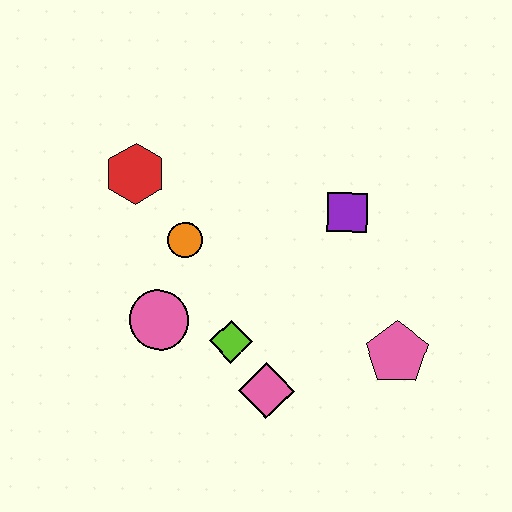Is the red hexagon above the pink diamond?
Yes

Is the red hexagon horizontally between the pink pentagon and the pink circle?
No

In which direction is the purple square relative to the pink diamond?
The purple square is above the pink diamond.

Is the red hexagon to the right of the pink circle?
No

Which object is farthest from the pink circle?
The pink pentagon is farthest from the pink circle.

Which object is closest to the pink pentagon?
The pink diamond is closest to the pink pentagon.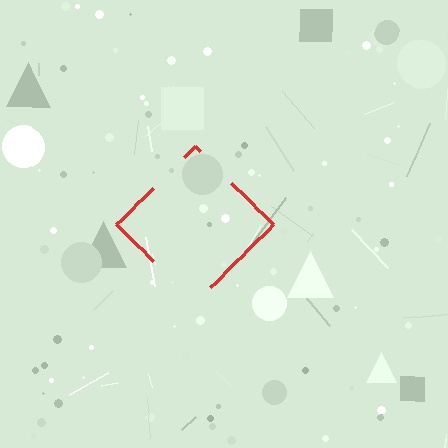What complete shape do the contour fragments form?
The contour fragments form a diamond.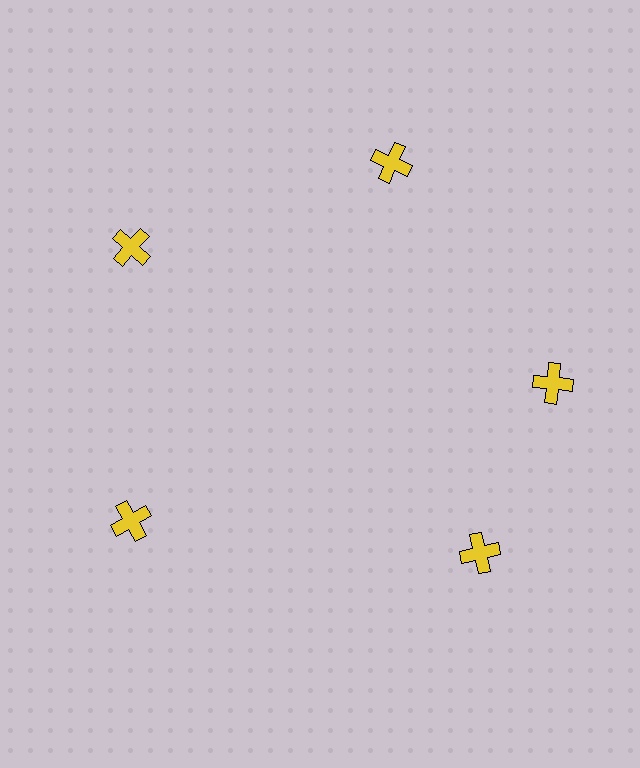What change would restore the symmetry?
The symmetry would be restored by rotating it back into even spacing with its neighbors so that all 5 crosses sit at equal angles and equal distance from the center.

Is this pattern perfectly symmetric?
No. The 5 yellow crosses are arranged in a ring, but one element near the 5 o'clock position is rotated out of alignment along the ring, breaking the 5-fold rotational symmetry.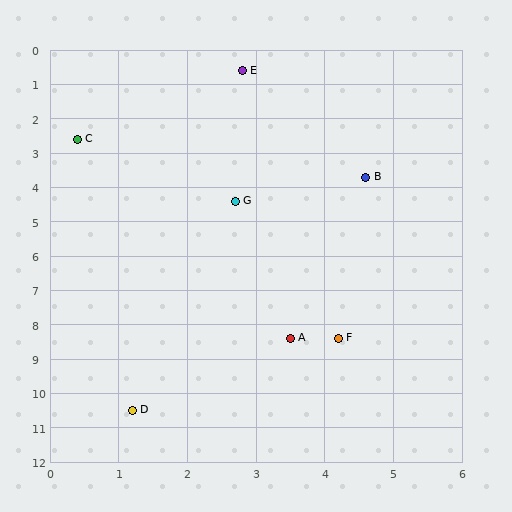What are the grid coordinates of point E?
Point E is at approximately (2.8, 0.6).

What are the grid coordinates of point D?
Point D is at approximately (1.2, 10.5).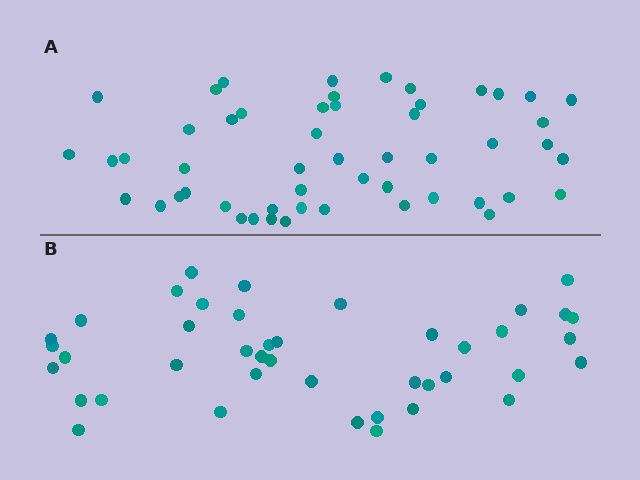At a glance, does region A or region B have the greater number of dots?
Region A (the top region) has more dots.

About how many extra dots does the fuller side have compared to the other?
Region A has roughly 10 or so more dots than region B.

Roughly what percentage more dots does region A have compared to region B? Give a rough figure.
About 25% more.